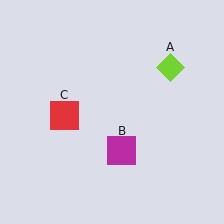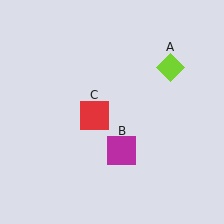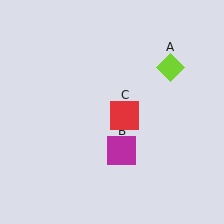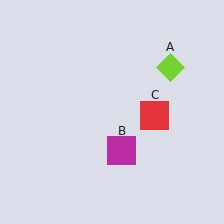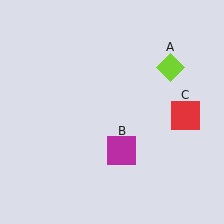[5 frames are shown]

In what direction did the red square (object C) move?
The red square (object C) moved right.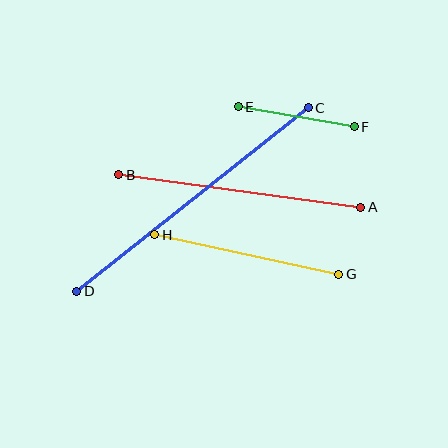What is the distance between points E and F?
The distance is approximately 118 pixels.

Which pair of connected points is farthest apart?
Points C and D are farthest apart.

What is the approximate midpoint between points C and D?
The midpoint is at approximately (193, 199) pixels.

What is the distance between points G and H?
The distance is approximately 188 pixels.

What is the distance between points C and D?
The distance is approximately 296 pixels.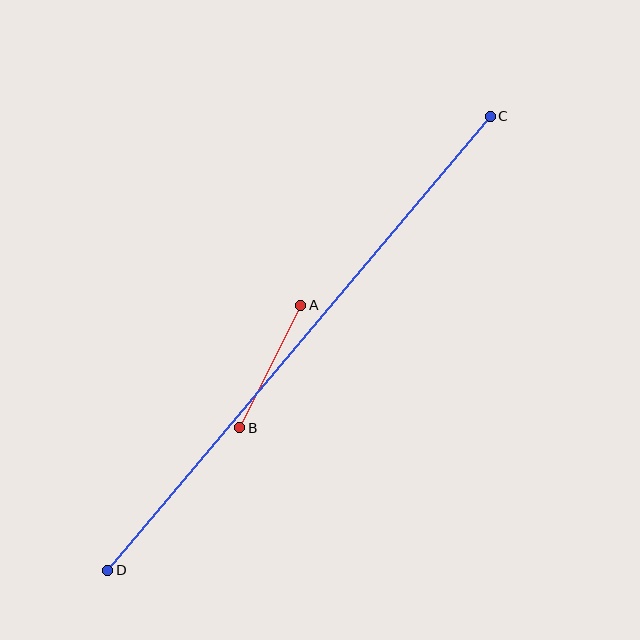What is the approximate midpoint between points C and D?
The midpoint is at approximately (299, 343) pixels.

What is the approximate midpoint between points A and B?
The midpoint is at approximately (270, 367) pixels.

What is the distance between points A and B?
The distance is approximately 137 pixels.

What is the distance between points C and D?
The distance is approximately 594 pixels.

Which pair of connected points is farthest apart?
Points C and D are farthest apart.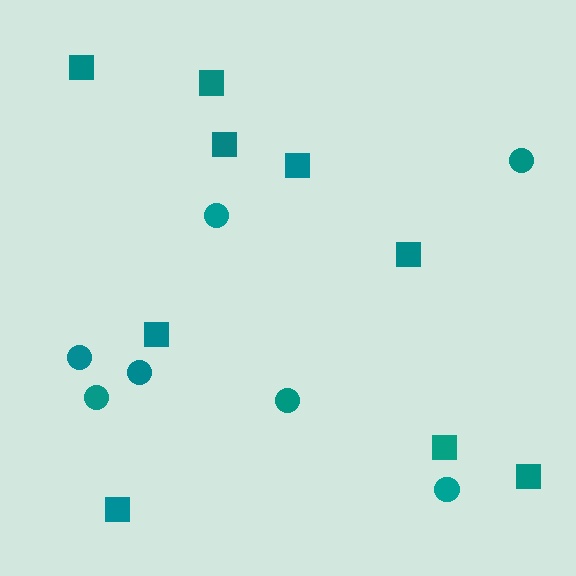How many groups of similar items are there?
There are 2 groups: one group of squares (9) and one group of circles (7).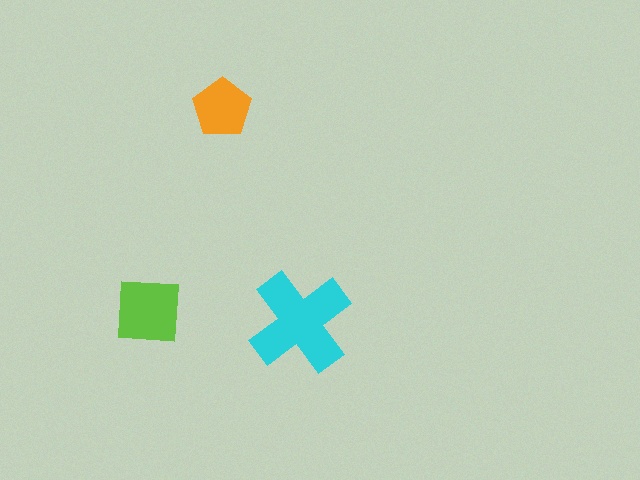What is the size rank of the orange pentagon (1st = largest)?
3rd.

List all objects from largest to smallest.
The cyan cross, the lime square, the orange pentagon.